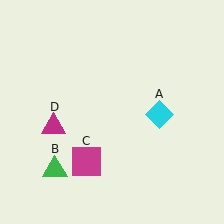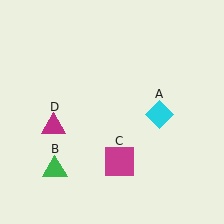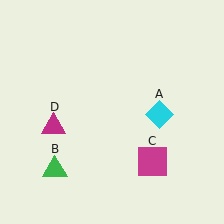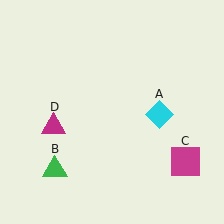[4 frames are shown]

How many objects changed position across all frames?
1 object changed position: magenta square (object C).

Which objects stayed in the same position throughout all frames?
Cyan diamond (object A) and green triangle (object B) and magenta triangle (object D) remained stationary.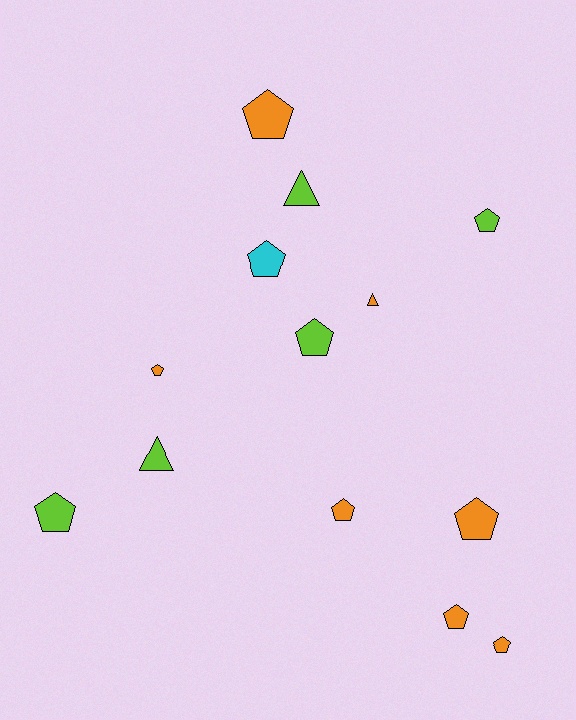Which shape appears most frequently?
Pentagon, with 10 objects.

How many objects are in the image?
There are 13 objects.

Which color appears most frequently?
Orange, with 7 objects.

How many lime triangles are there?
There are 2 lime triangles.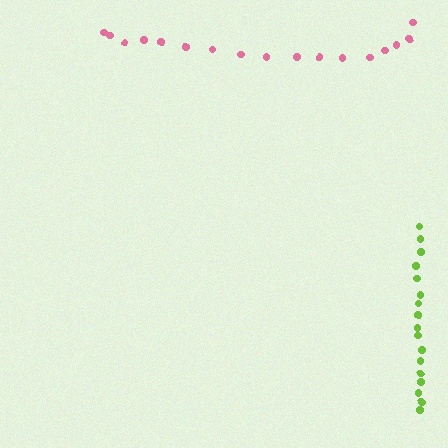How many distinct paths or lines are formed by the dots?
There are 2 distinct paths.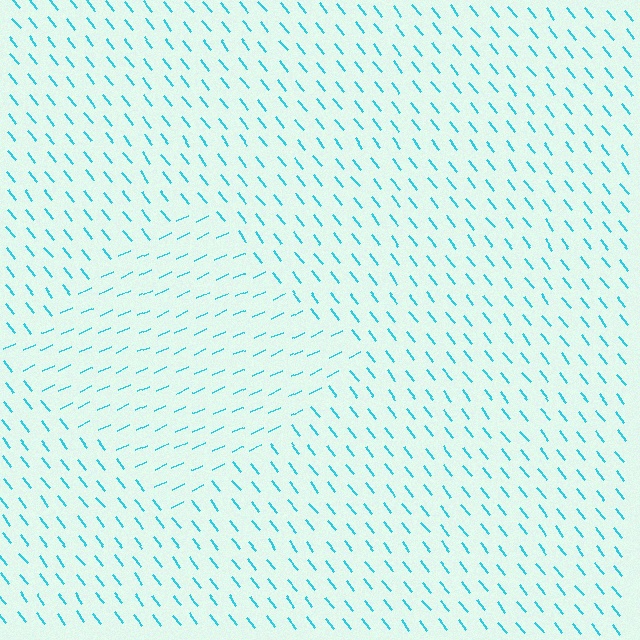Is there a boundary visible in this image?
Yes, there is a texture boundary formed by a change in line orientation.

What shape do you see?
I see a diamond.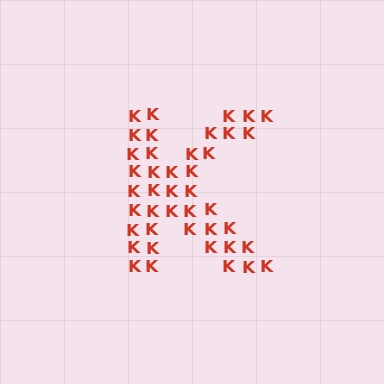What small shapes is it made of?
It is made of small letter K's.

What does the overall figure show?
The overall figure shows the letter K.